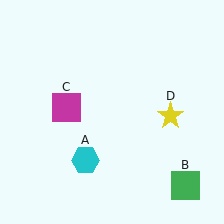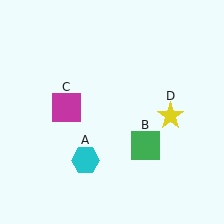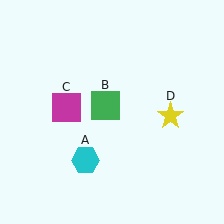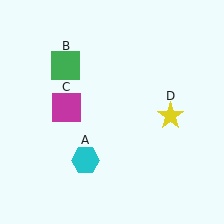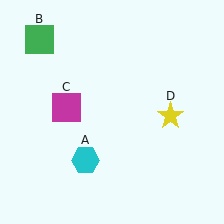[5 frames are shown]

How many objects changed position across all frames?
1 object changed position: green square (object B).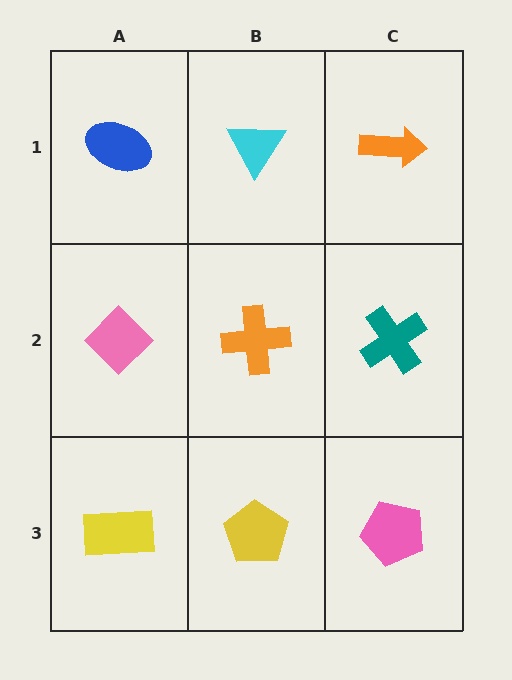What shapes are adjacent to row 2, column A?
A blue ellipse (row 1, column A), a yellow rectangle (row 3, column A), an orange cross (row 2, column B).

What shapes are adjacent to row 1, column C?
A teal cross (row 2, column C), a cyan triangle (row 1, column B).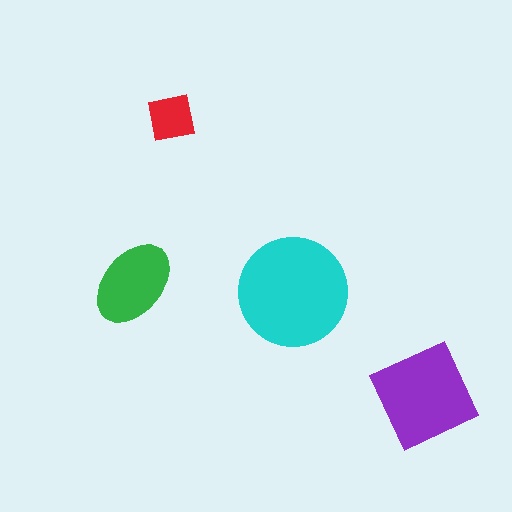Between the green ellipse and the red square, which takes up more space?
The green ellipse.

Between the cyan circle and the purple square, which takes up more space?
The cyan circle.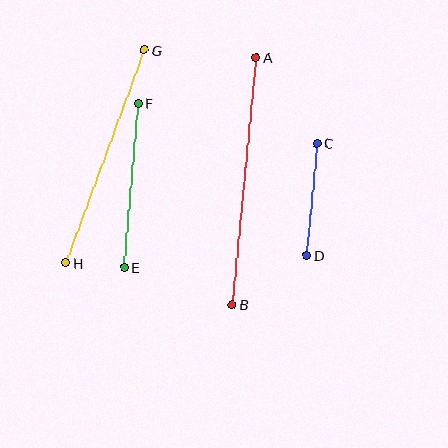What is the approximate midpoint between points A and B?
The midpoint is at approximately (244, 181) pixels.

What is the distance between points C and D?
The distance is approximately 113 pixels.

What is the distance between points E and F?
The distance is approximately 165 pixels.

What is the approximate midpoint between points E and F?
The midpoint is at approximately (131, 186) pixels.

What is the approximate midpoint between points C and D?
The midpoint is at approximately (312, 199) pixels.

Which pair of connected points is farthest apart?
Points A and B are farthest apart.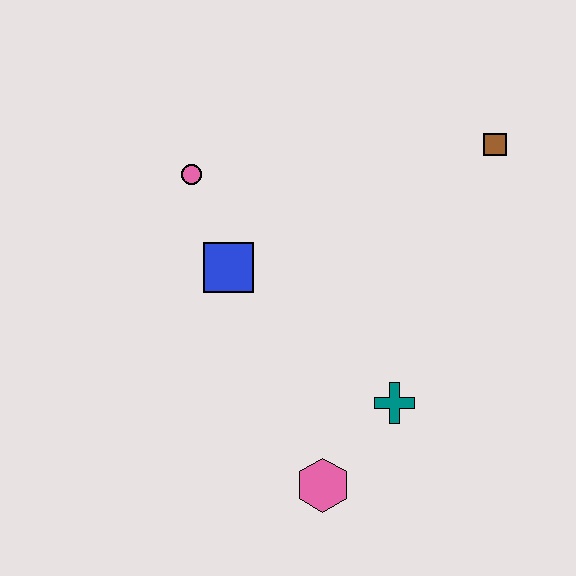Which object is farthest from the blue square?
The brown square is farthest from the blue square.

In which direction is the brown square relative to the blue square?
The brown square is to the right of the blue square.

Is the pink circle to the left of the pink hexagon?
Yes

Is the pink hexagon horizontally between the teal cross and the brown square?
No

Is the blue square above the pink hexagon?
Yes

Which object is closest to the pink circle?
The blue square is closest to the pink circle.